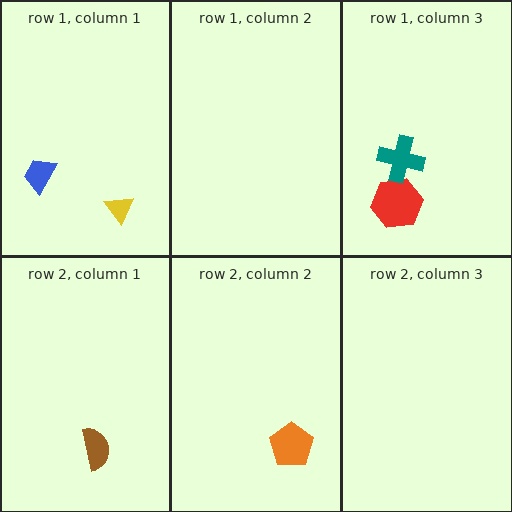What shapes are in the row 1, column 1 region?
The yellow triangle, the blue trapezoid.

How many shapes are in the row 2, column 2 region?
1.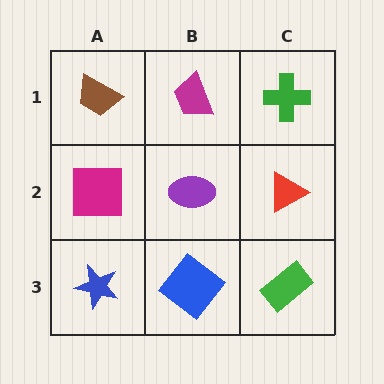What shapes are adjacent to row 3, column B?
A purple ellipse (row 2, column B), a blue star (row 3, column A), a green rectangle (row 3, column C).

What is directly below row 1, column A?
A magenta square.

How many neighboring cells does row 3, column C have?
2.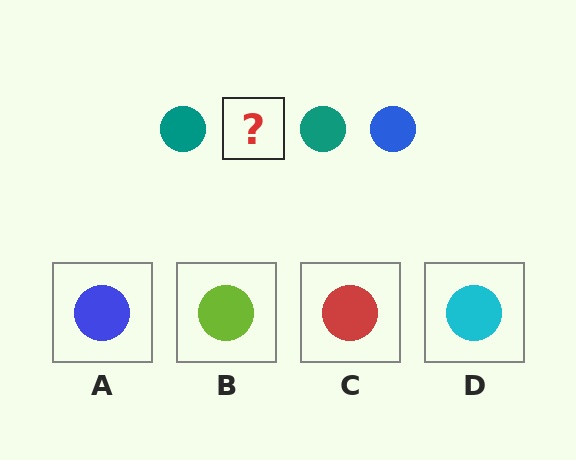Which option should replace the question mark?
Option A.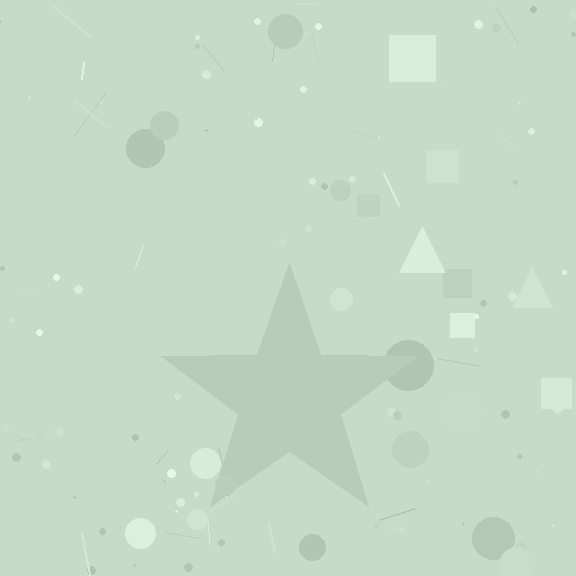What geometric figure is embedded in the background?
A star is embedded in the background.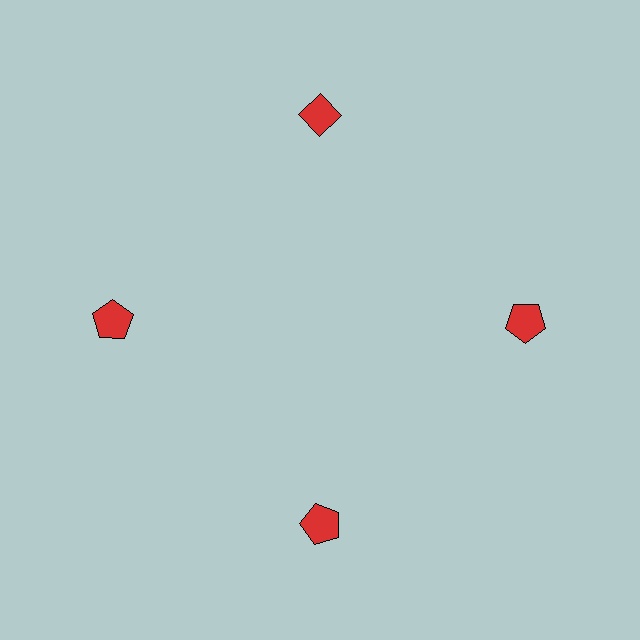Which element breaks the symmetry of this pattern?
The red diamond at roughly the 12 o'clock position breaks the symmetry. All other shapes are red pentagons.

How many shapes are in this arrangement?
There are 4 shapes arranged in a ring pattern.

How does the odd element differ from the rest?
It has a different shape: diamond instead of pentagon.